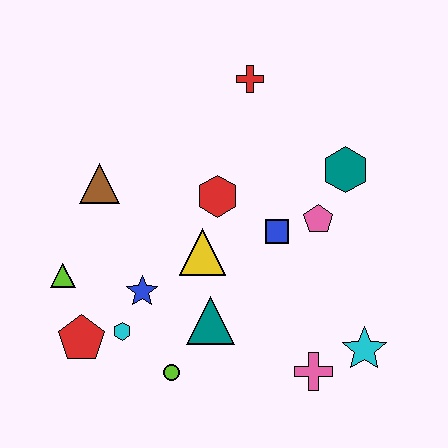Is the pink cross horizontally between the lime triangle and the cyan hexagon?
No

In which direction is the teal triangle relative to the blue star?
The teal triangle is to the right of the blue star.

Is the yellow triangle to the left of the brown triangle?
No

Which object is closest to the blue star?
The cyan hexagon is closest to the blue star.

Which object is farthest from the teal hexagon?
The red pentagon is farthest from the teal hexagon.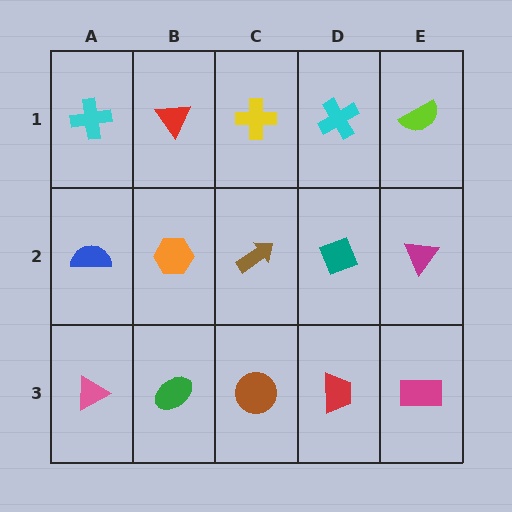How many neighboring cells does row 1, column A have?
2.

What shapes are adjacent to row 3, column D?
A teal diamond (row 2, column D), a brown circle (row 3, column C), a magenta rectangle (row 3, column E).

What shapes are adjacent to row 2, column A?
A cyan cross (row 1, column A), a pink triangle (row 3, column A), an orange hexagon (row 2, column B).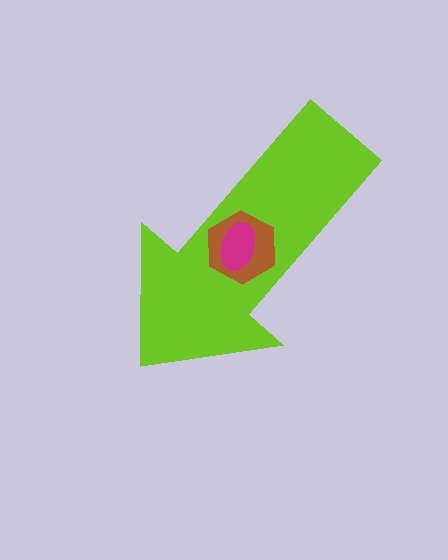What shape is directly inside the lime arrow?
The brown hexagon.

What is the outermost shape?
The lime arrow.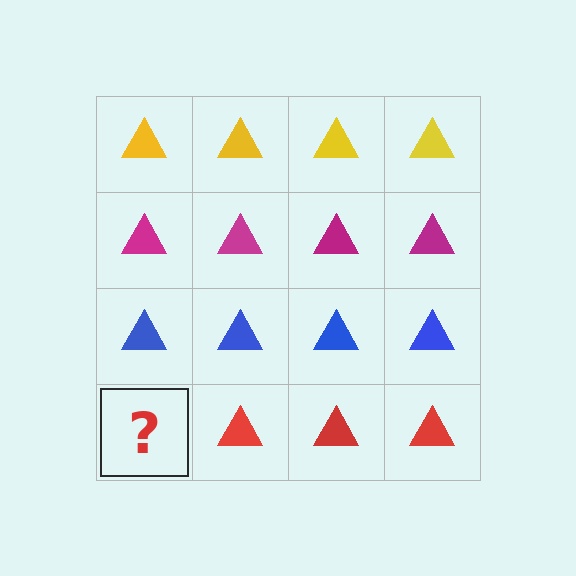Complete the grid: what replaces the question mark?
The question mark should be replaced with a red triangle.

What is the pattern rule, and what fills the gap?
The rule is that each row has a consistent color. The gap should be filled with a red triangle.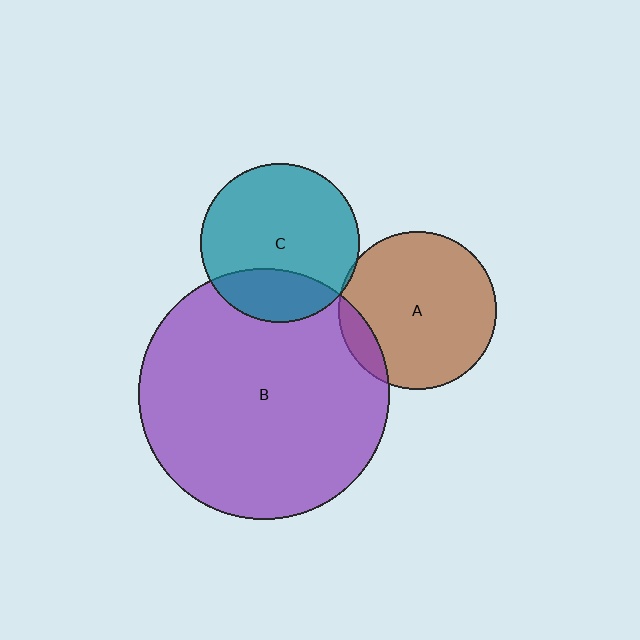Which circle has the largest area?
Circle B (purple).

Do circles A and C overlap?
Yes.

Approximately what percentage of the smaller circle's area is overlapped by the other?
Approximately 5%.